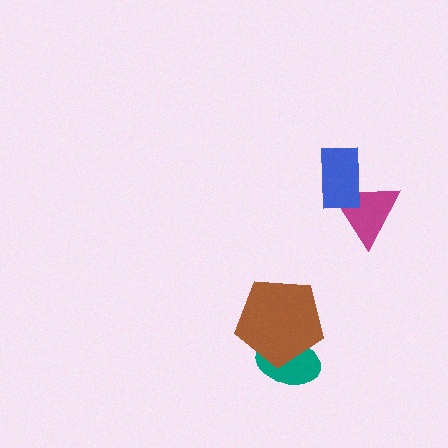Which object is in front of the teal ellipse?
The brown pentagon is in front of the teal ellipse.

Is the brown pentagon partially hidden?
No, no other shape covers it.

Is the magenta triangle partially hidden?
Yes, it is partially covered by another shape.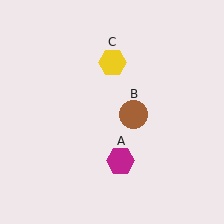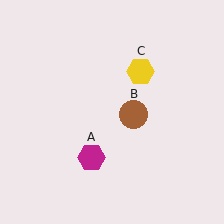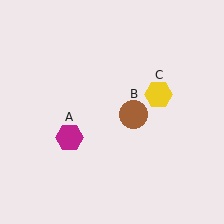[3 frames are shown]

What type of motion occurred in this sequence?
The magenta hexagon (object A), yellow hexagon (object C) rotated clockwise around the center of the scene.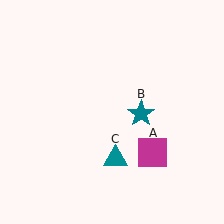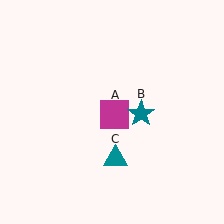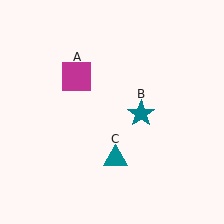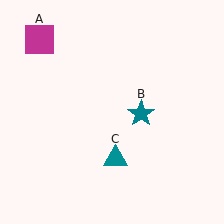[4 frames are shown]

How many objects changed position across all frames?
1 object changed position: magenta square (object A).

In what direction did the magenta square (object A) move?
The magenta square (object A) moved up and to the left.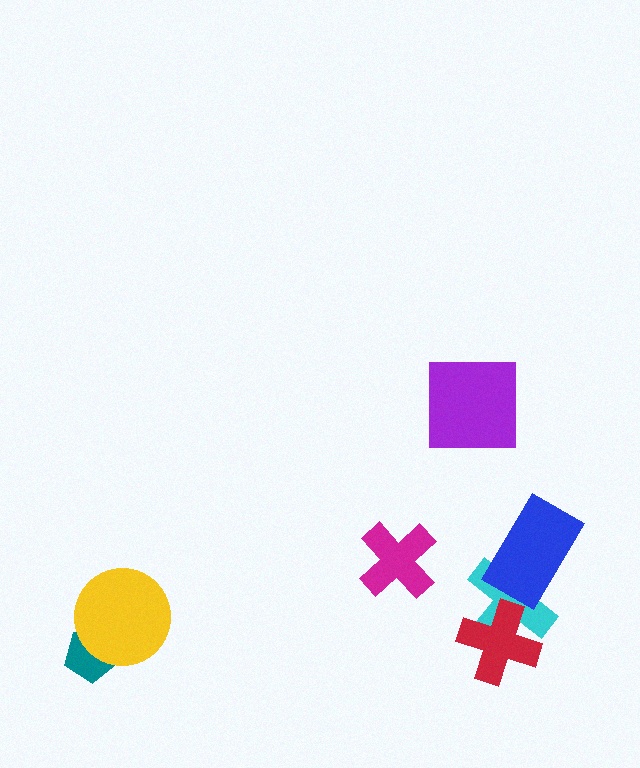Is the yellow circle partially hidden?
No, no other shape covers it.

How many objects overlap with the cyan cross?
2 objects overlap with the cyan cross.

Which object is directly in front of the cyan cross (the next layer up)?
The red cross is directly in front of the cyan cross.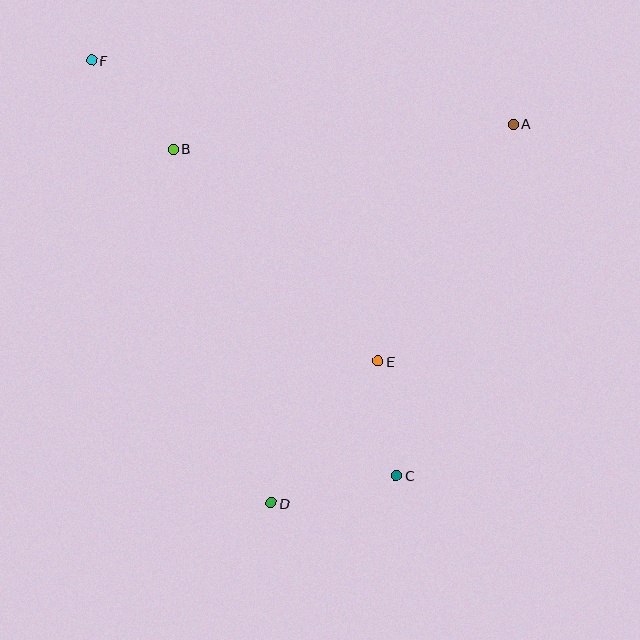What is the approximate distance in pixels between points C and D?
The distance between C and D is approximately 128 pixels.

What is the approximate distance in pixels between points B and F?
The distance between B and F is approximately 121 pixels.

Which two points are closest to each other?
Points C and E are closest to each other.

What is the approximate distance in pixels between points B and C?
The distance between B and C is approximately 395 pixels.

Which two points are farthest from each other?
Points C and F are farthest from each other.